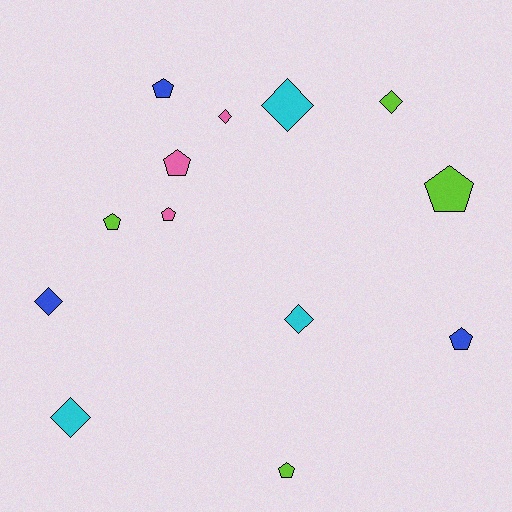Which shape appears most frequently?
Pentagon, with 7 objects.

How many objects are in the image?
There are 13 objects.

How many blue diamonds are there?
There is 1 blue diamond.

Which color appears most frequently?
Lime, with 4 objects.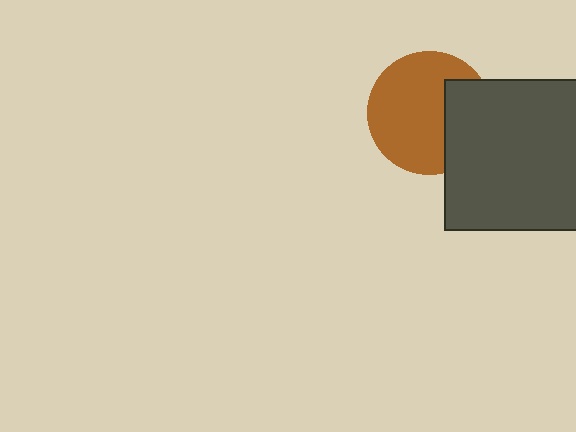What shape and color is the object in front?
The object in front is a dark gray rectangle.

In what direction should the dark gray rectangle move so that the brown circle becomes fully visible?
The dark gray rectangle should move right. That is the shortest direction to clear the overlap and leave the brown circle fully visible.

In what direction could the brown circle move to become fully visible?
The brown circle could move left. That would shift it out from behind the dark gray rectangle entirely.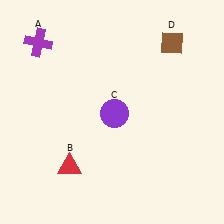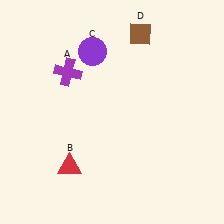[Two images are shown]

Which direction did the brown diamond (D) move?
The brown diamond (D) moved left.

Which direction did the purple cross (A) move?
The purple cross (A) moved down.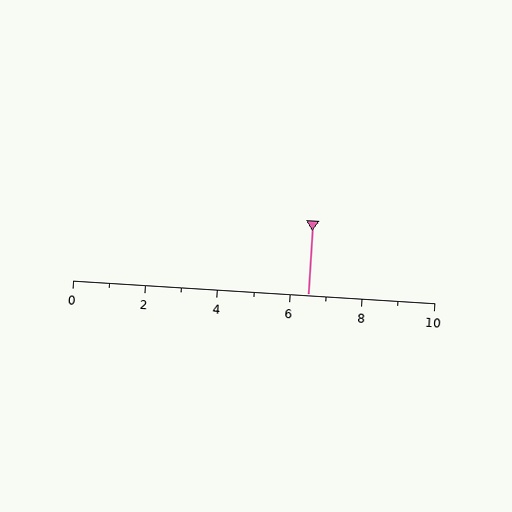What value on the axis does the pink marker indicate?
The marker indicates approximately 6.5.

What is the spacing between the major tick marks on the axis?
The major ticks are spaced 2 apart.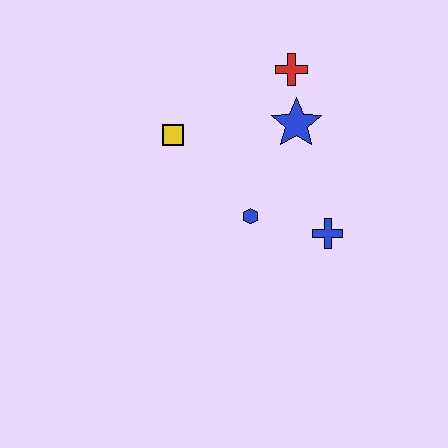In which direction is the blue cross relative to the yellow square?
The blue cross is to the right of the yellow square.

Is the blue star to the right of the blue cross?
No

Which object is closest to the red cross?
The blue star is closest to the red cross.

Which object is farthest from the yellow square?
The blue cross is farthest from the yellow square.